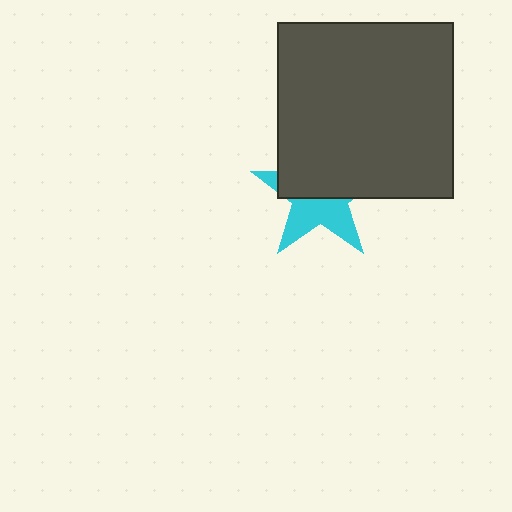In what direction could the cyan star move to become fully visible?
The cyan star could move down. That would shift it out from behind the dark gray square entirely.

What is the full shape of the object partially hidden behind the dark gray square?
The partially hidden object is a cyan star.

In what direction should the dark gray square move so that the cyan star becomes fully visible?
The dark gray square should move up. That is the shortest direction to clear the overlap and leave the cyan star fully visible.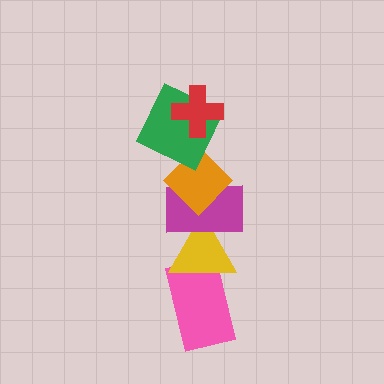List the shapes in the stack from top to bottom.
From top to bottom: the red cross, the green square, the orange diamond, the magenta rectangle, the yellow triangle, the pink rectangle.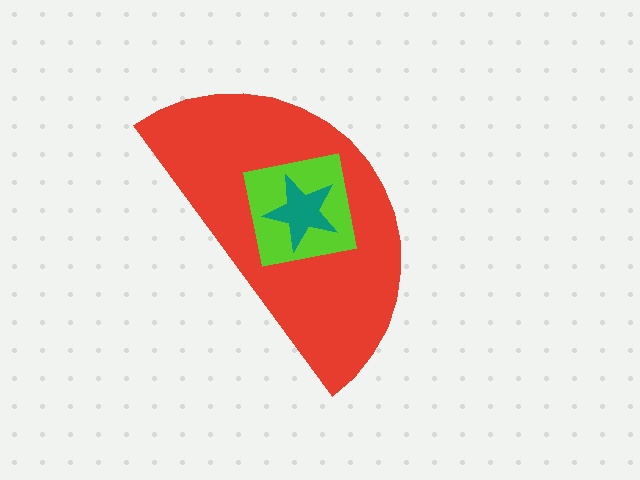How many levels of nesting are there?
3.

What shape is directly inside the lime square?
The teal star.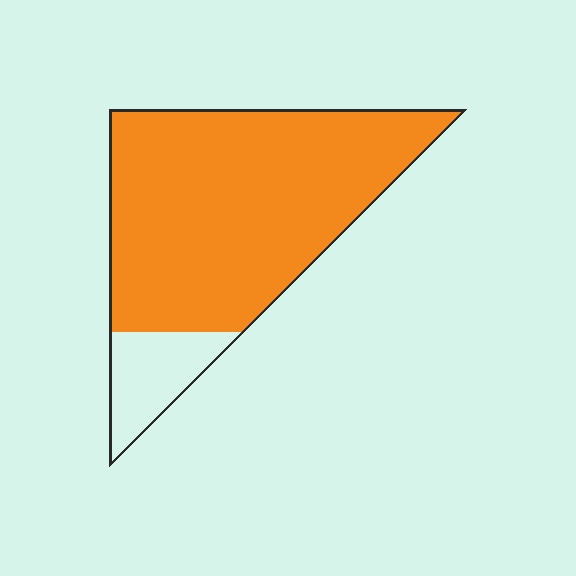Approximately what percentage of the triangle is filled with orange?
Approximately 85%.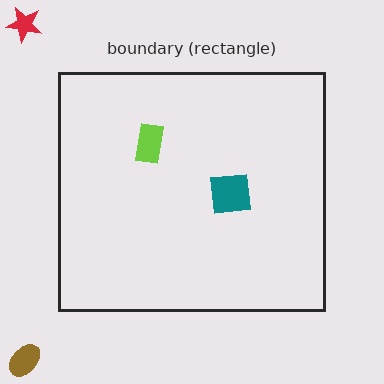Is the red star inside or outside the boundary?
Outside.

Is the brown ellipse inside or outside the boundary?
Outside.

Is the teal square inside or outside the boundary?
Inside.